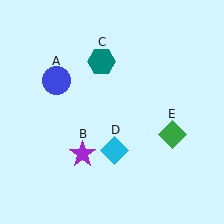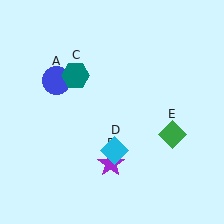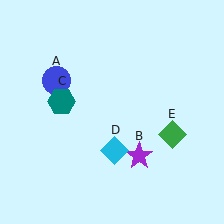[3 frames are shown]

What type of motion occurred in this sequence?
The purple star (object B), teal hexagon (object C) rotated counterclockwise around the center of the scene.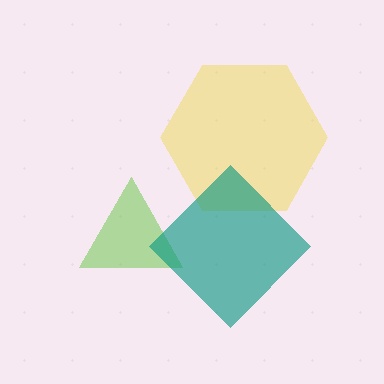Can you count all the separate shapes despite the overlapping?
Yes, there are 3 separate shapes.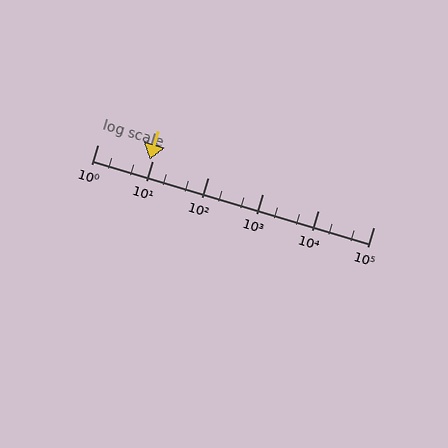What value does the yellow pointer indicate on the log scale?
The pointer indicates approximately 8.9.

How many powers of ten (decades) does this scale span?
The scale spans 5 decades, from 1 to 100000.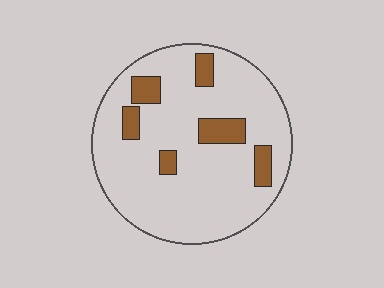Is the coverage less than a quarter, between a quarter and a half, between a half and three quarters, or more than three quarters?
Less than a quarter.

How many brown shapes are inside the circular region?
6.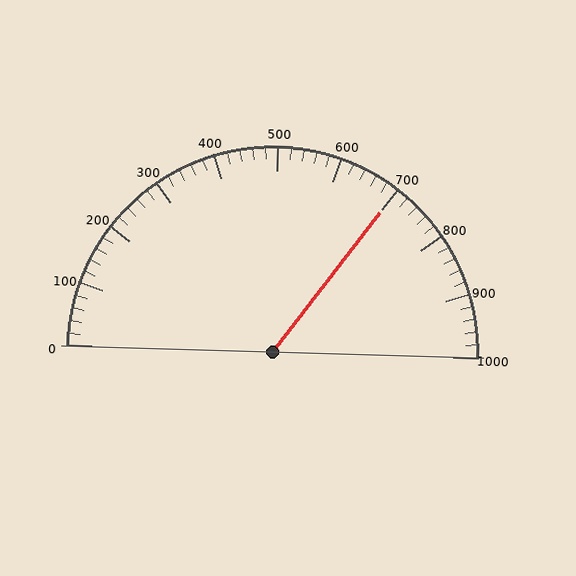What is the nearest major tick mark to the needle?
The nearest major tick mark is 700.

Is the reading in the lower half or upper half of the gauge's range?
The reading is in the upper half of the range (0 to 1000).